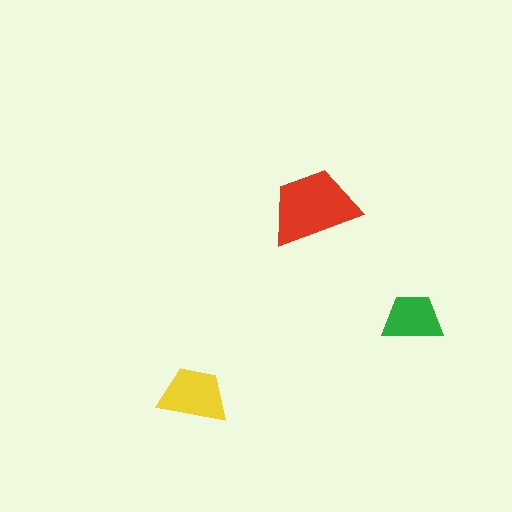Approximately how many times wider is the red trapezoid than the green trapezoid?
About 1.5 times wider.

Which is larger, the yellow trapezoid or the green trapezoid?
The yellow one.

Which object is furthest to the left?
The yellow trapezoid is leftmost.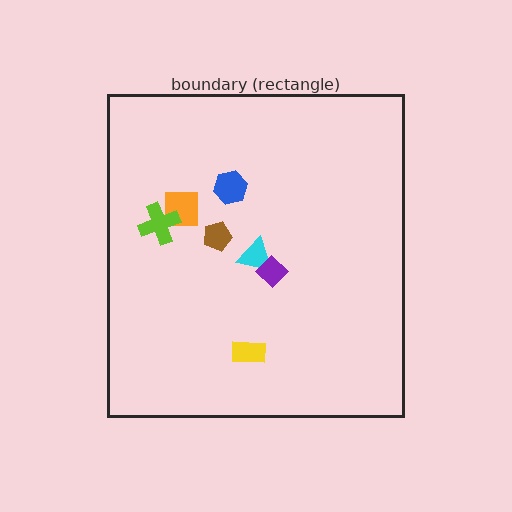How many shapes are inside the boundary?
7 inside, 0 outside.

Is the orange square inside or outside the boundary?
Inside.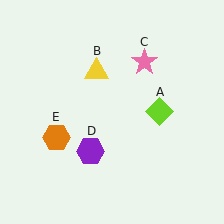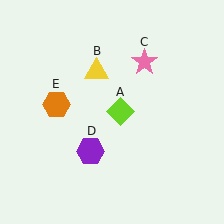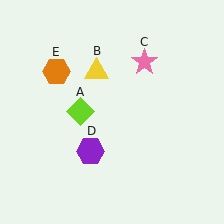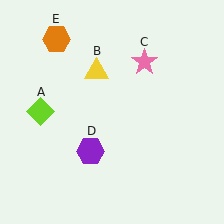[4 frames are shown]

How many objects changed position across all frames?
2 objects changed position: lime diamond (object A), orange hexagon (object E).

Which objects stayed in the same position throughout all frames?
Yellow triangle (object B) and pink star (object C) and purple hexagon (object D) remained stationary.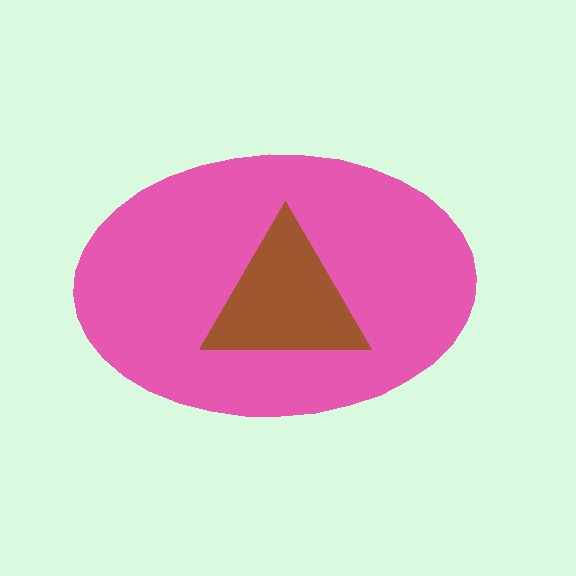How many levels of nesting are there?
2.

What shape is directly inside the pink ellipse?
The brown triangle.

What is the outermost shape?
The pink ellipse.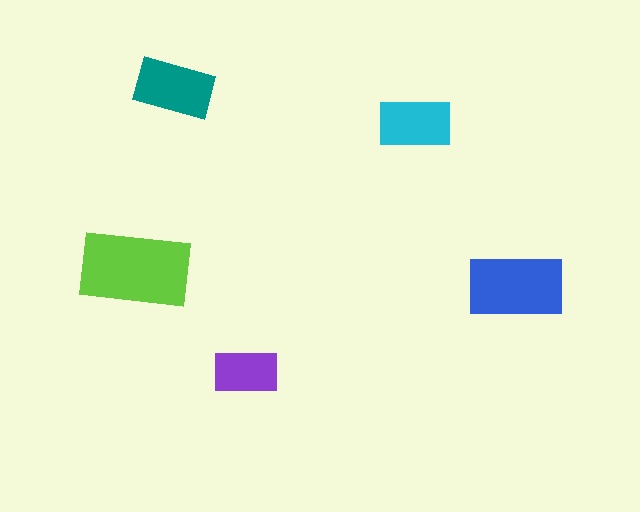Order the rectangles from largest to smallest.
the lime one, the blue one, the teal one, the cyan one, the purple one.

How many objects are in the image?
There are 5 objects in the image.